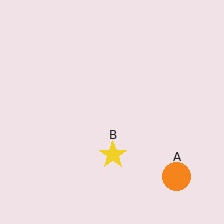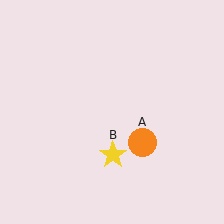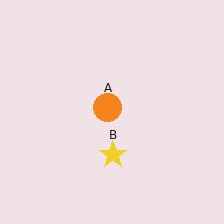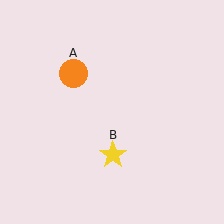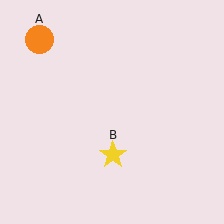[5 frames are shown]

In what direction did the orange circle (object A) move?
The orange circle (object A) moved up and to the left.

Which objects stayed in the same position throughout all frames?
Yellow star (object B) remained stationary.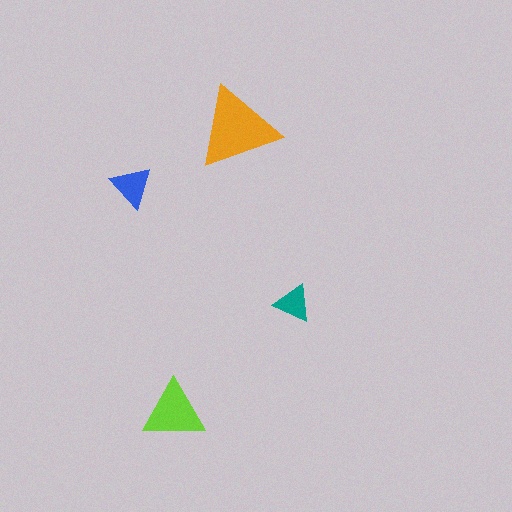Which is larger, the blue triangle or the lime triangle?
The lime one.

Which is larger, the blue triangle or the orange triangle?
The orange one.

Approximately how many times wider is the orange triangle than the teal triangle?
About 2 times wider.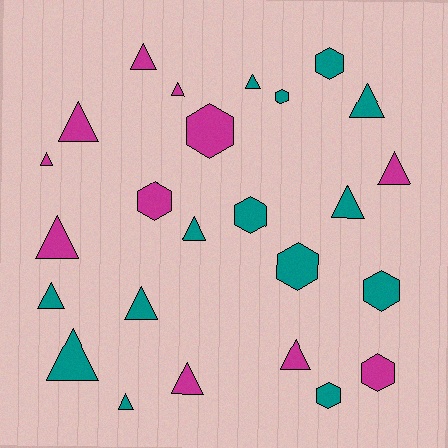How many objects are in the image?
There are 25 objects.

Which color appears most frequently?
Teal, with 14 objects.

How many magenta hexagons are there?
There are 3 magenta hexagons.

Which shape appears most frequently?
Triangle, with 16 objects.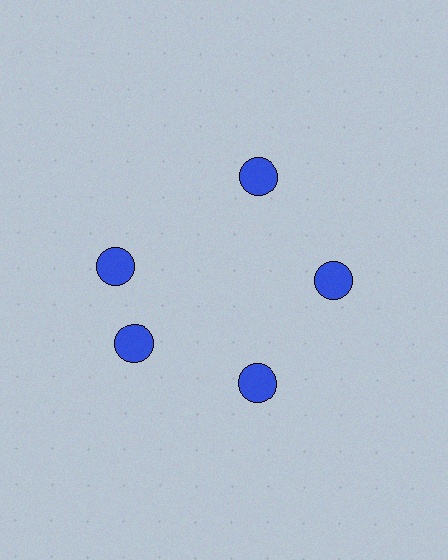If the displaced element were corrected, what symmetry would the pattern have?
It would have 5-fold rotational symmetry — the pattern would map onto itself every 72 degrees.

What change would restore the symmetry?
The symmetry would be restored by rotating it back into even spacing with its neighbors so that all 5 circles sit at equal angles and equal distance from the center.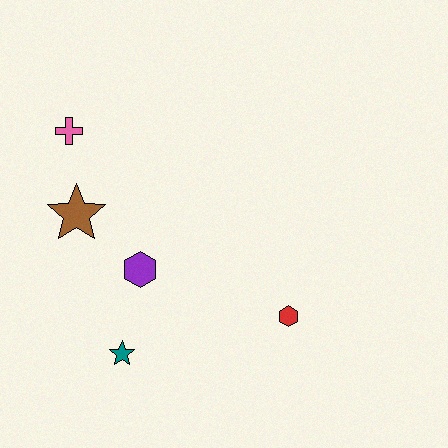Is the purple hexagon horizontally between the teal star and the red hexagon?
Yes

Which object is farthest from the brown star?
The red hexagon is farthest from the brown star.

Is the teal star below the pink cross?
Yes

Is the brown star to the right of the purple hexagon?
No